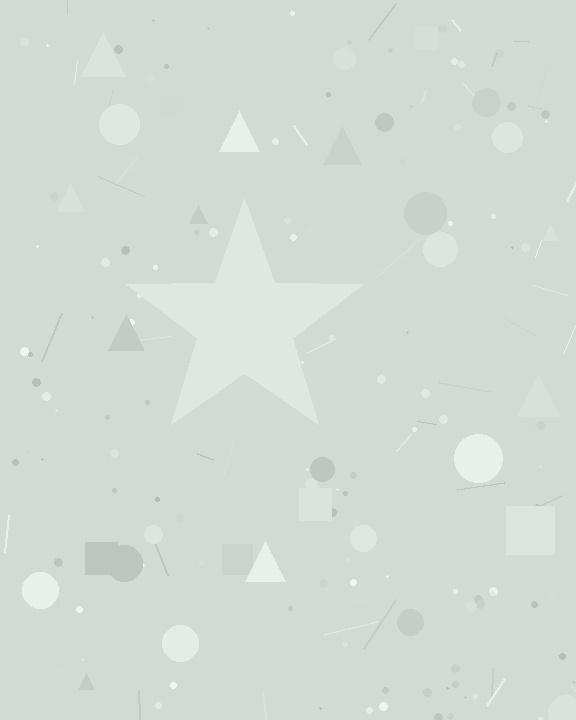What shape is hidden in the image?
A star is hidden in the image.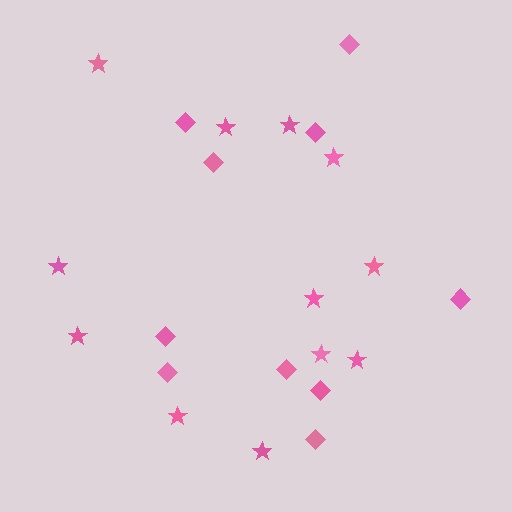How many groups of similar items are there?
There are 2 groups: one group of diamonds (10) and one group of stars (12).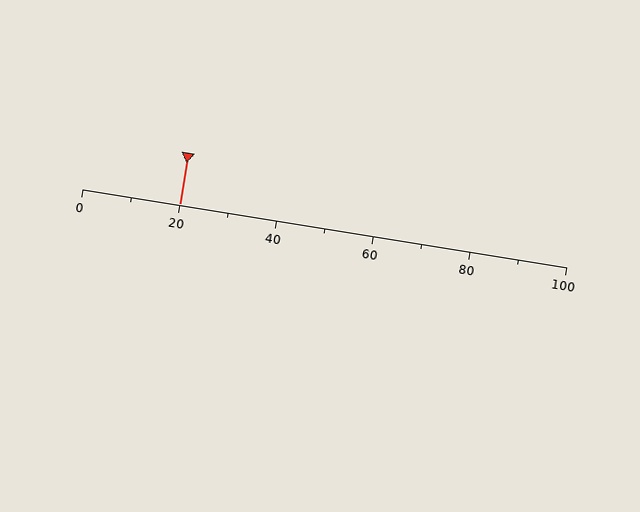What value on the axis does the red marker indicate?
The marker indicates approximately 20.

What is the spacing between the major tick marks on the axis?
The major ticks are spaced 20 apart.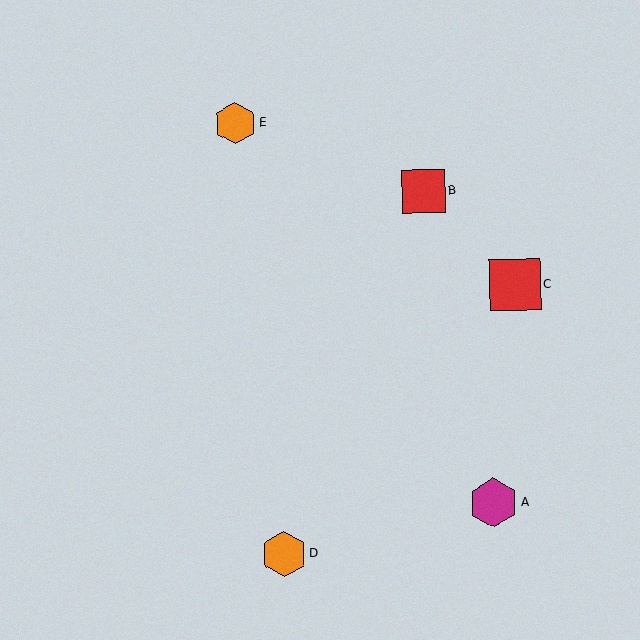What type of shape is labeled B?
Shape B is a red square.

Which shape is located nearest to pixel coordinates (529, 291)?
The red square (labeled C) at (515, 285) is nearest to that location.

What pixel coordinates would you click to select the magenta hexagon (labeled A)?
Click at (494, 503) to select the magenta hexagon A.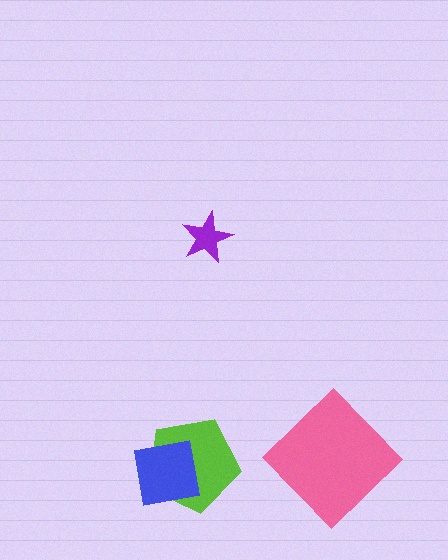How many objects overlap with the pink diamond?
0 objects overlap with the pink diamond.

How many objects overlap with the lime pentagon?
1 object overlaps with the lime pentagon.